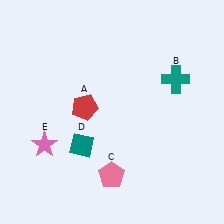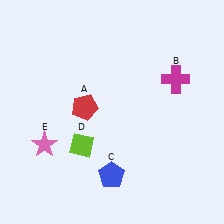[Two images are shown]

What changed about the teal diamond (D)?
In Image 1, D is teal. In Image 2, it changed to lime.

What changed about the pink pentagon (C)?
In Image 1, C is pink. In Image 2, it changed to blue.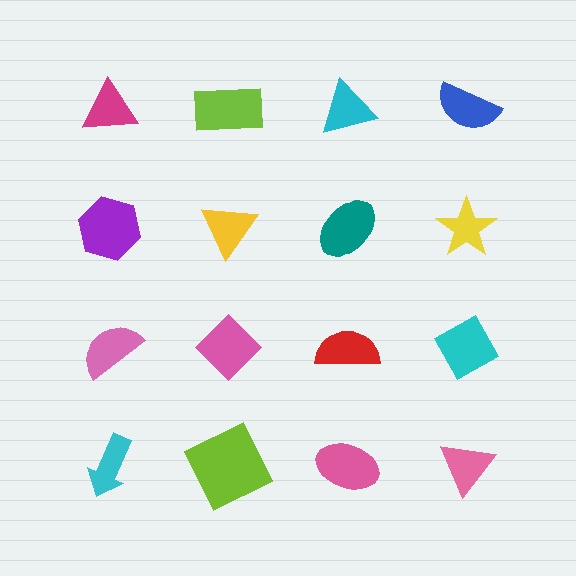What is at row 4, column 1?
A cyan arrow.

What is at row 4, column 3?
A pink ellipse.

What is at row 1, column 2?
A lime rectangle.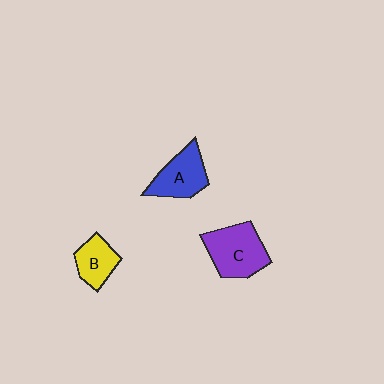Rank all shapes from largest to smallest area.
From largest to smallest: C (purple), A (blue), B (yellow).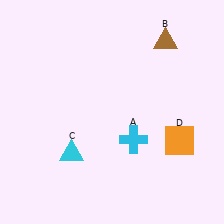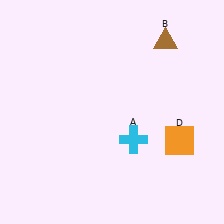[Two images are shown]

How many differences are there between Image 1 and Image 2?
There is 1 difference between the two images.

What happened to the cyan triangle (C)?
The cyan triangle (C) was removed in Image 2. It was in the bottom-left area of Image 1.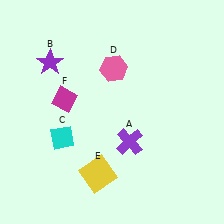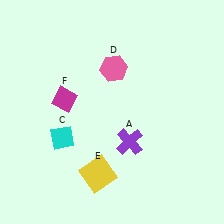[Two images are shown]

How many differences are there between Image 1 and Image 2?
There is 1 difference between the two images.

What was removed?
The purple star (B) was removed in Image 2.